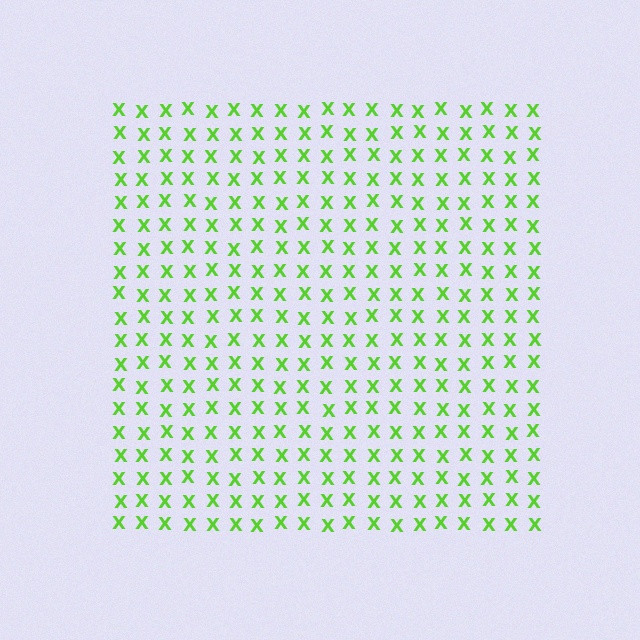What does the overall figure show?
The overall figure shows a square.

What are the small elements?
The small elements are letter X's.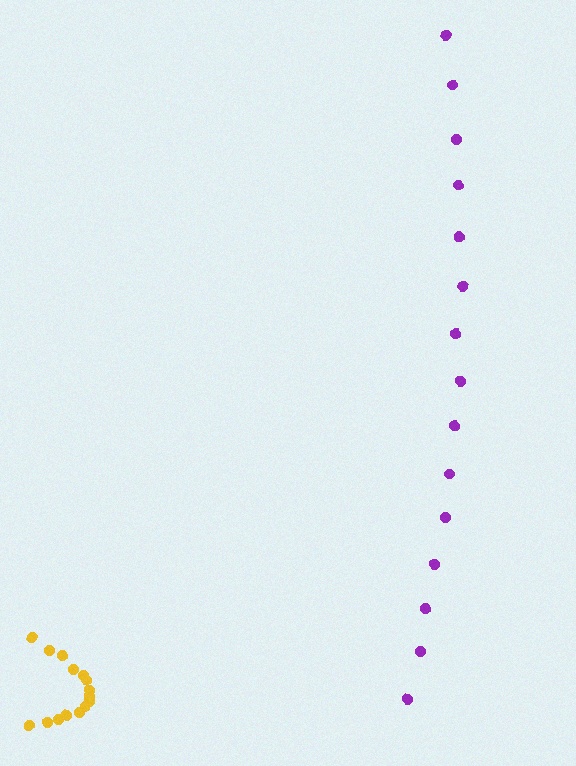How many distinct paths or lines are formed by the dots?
There are 2 distinct paths.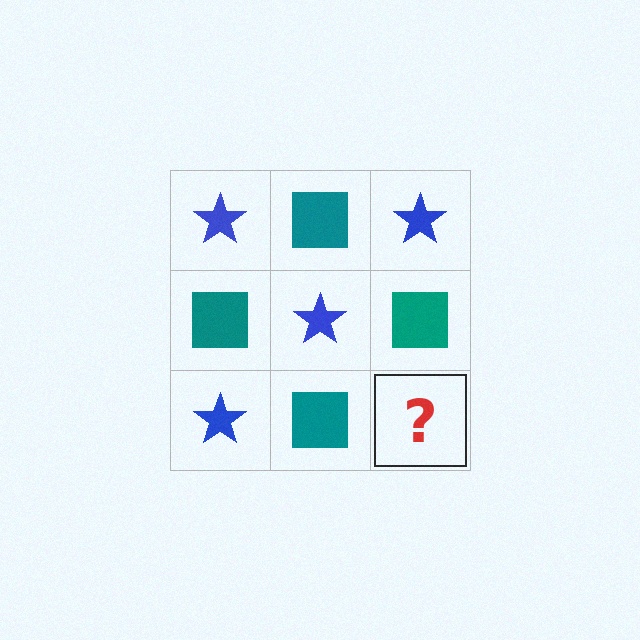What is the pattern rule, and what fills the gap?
The rule is that it alternates blue star and teal square in a checkerboard pattern. The gap should be filled with a blue star.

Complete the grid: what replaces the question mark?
The question mark should be replaced with a blue star.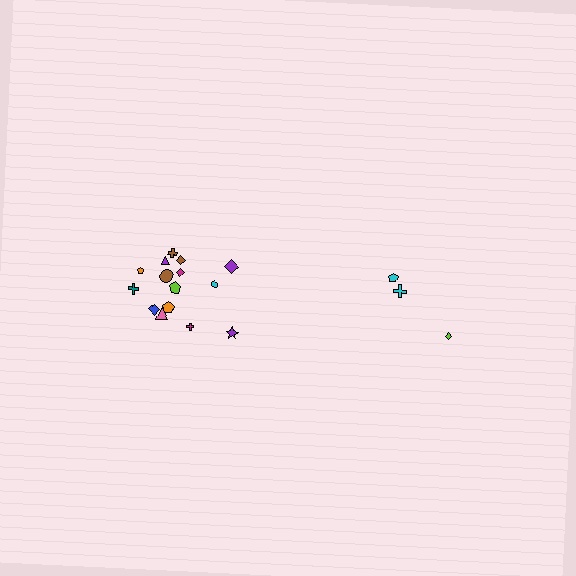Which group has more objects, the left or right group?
The left group.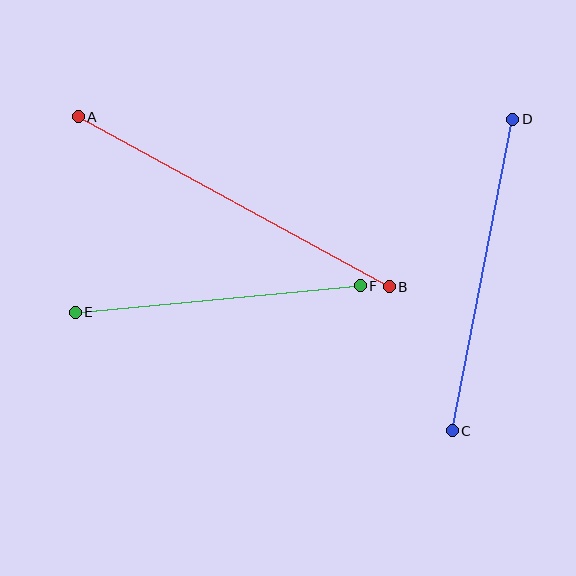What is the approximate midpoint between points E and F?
The midpoint is at approximately (218, 299) pixels.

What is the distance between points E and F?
The distance is approximately 287 pixels.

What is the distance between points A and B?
The distance is approximately 354 pixels.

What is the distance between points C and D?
The distance is approximately 317 pixels.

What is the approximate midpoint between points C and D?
The midpoint is at approximately (482, 275) pixels.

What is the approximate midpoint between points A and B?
The midpoint is at approximately (234, 202) pixels.